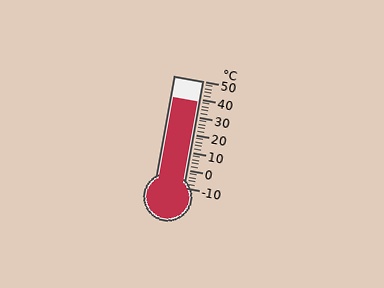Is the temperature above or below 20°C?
The temperature is above 20°C.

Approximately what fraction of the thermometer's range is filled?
The thermometer is filled to approximately 80% of its range.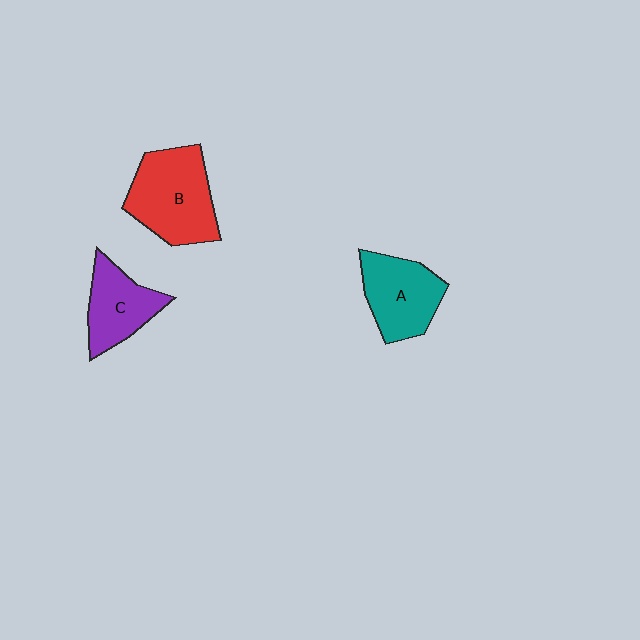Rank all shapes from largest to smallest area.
From largest to smallest: B (red), A (teal), C (purple).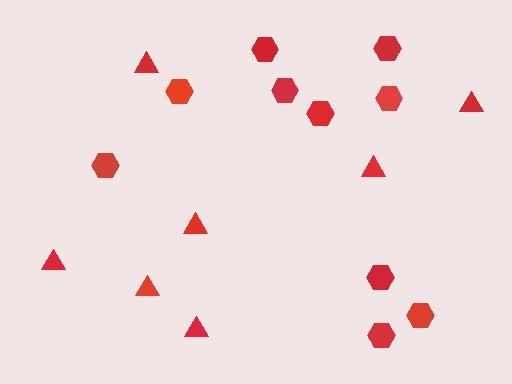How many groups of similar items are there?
There are 2 groups: one group of hexagons (10) and one group of triangles (7).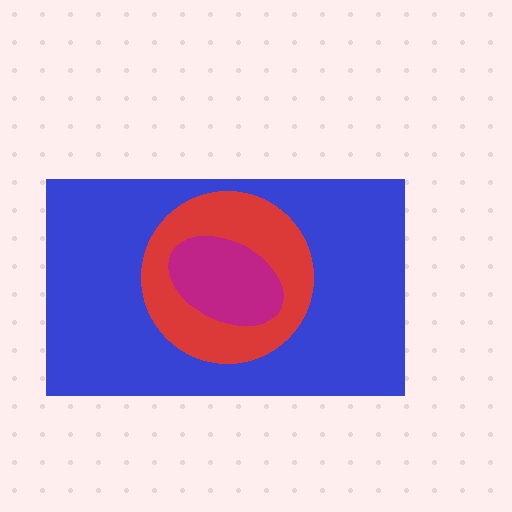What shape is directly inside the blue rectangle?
The red circle.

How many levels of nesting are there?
3.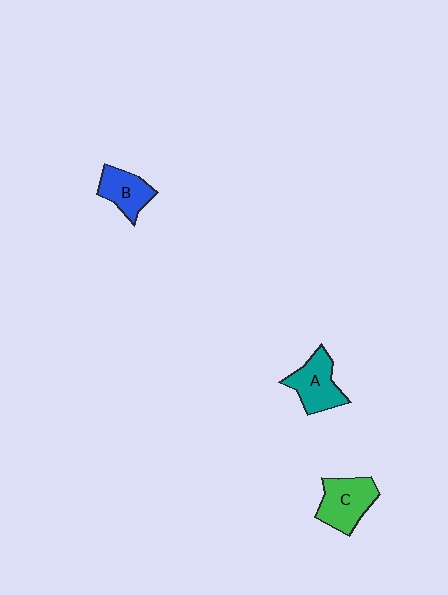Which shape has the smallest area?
Shape B (blue).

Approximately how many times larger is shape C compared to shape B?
Approximately 1.3 times.